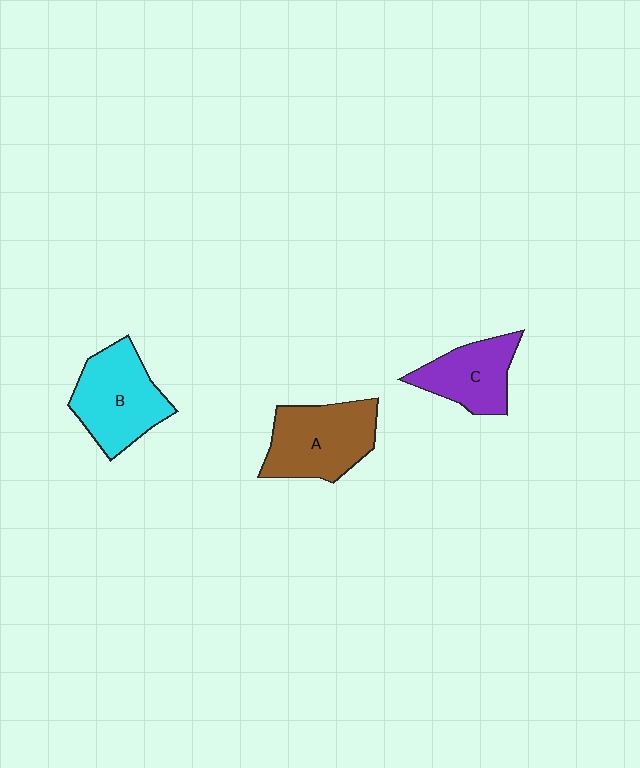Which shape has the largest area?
Shape A (brown).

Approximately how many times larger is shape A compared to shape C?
Approximately 1.3 times.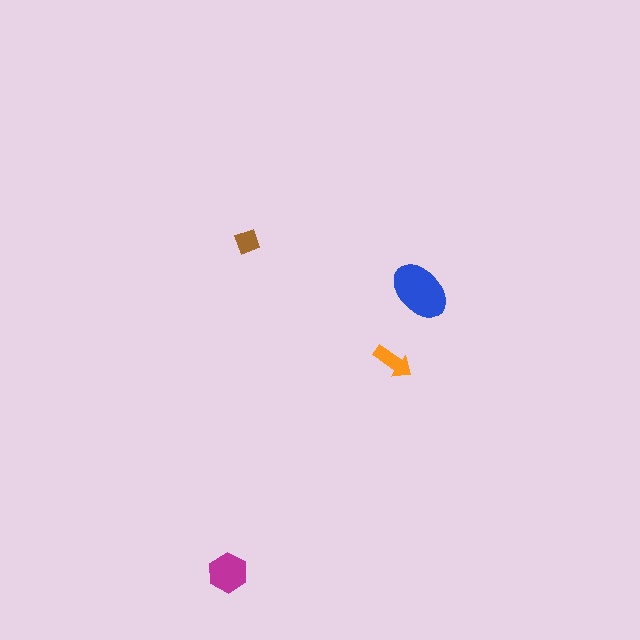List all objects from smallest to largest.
The brown diamond, the orange arrow, the magenta hexagon, the blue ellipse.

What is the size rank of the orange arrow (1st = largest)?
3rd.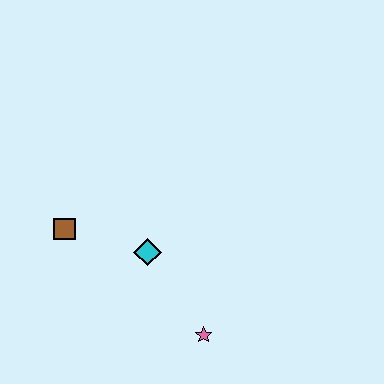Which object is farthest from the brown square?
The pink star is farthest from the brown square.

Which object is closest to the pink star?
The cyan diamond is closest to the pink star.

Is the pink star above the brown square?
No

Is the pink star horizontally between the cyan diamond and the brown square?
No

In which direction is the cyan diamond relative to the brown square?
The cyan diamond is to the right of the brown square.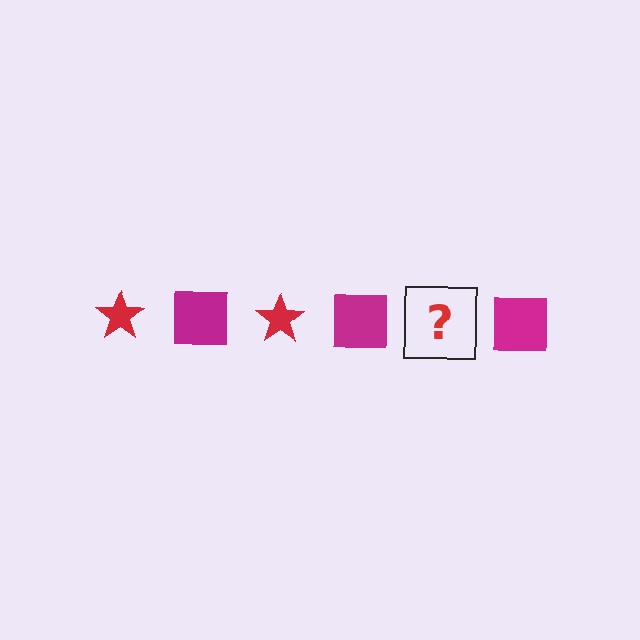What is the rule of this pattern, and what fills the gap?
The rule is that the pattern alternates between red star and magenta square. The gap should be filled with a red star.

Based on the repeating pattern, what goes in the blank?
The blank should be a red star.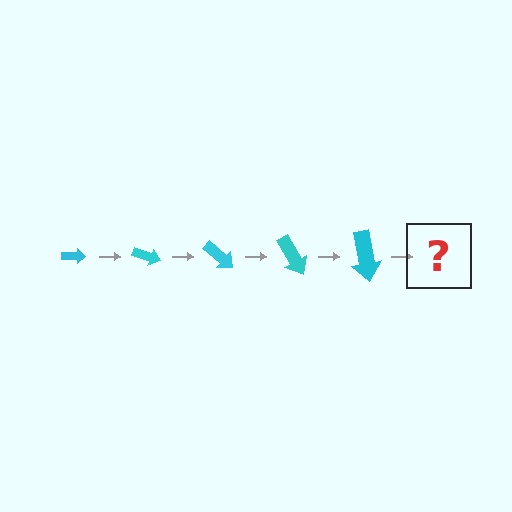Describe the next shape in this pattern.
It should be an arrow, larger than the previous one and rotated 100 degrees from the start.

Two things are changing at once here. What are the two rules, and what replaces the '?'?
The two rules are that the arrow grows larger each step and it rotates 20 degrees each step. The '?' should be an arrow, larger than the previous one and rotated 100 degrees from the start.